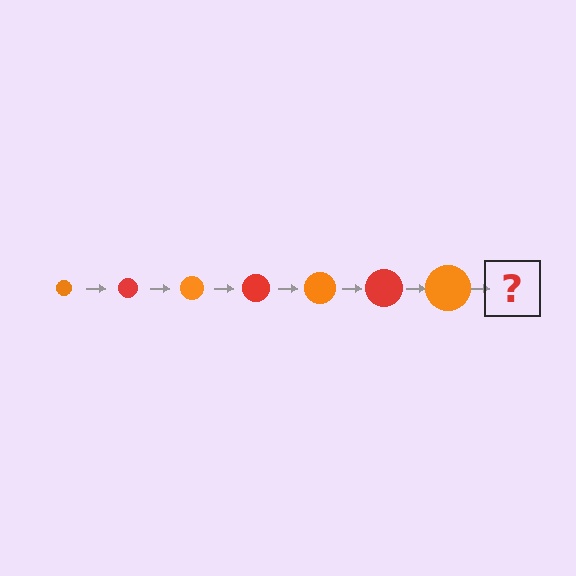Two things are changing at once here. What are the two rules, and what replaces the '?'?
The two rules are that the circle grows larger each step and the color cycles through orange and red. The '?' should be a red circle, larger than the previous one.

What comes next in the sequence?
The next element should be a red circle, larger than the previous one.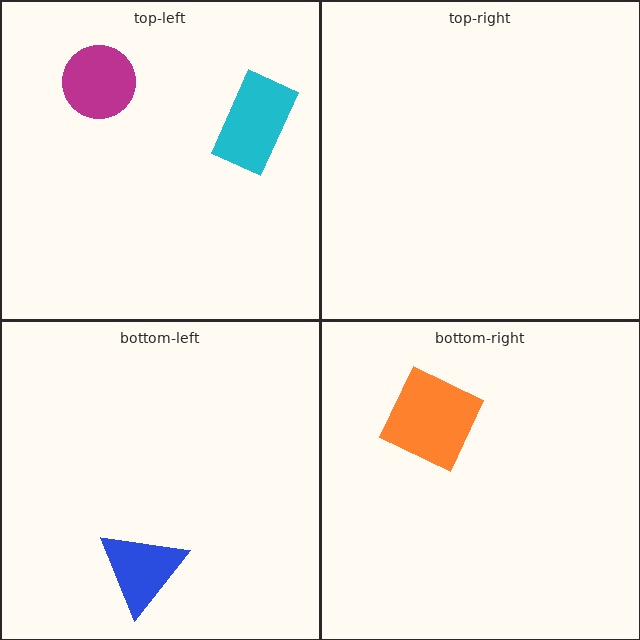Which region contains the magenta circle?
The top-left region.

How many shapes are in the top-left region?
2.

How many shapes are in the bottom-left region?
1.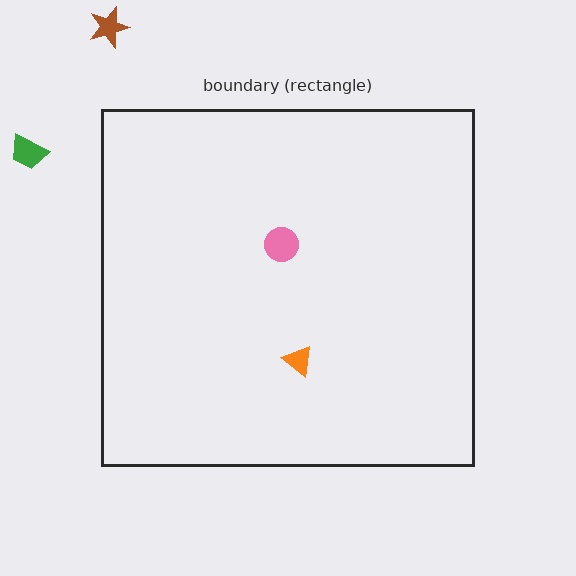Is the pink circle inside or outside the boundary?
Inside.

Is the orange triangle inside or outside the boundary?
Inside.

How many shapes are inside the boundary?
2 inside, 2 outside.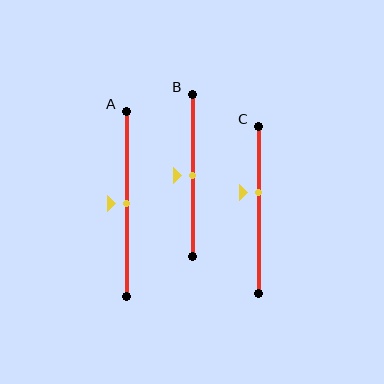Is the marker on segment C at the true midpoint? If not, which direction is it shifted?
No, the marker on segment C is shifted upward by about 10% of the segment length.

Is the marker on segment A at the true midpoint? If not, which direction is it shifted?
Yes, the marker on segment A is at the true midpoint.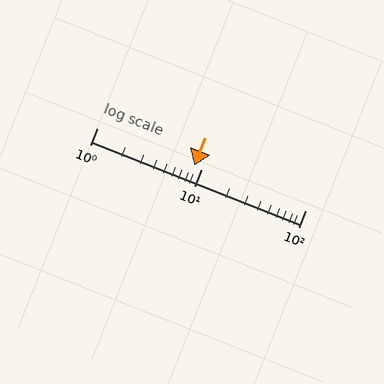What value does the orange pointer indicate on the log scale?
The pointer indicates approximately 8.6.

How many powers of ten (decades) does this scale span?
The scale spans 2 decades, from 1 to 100.